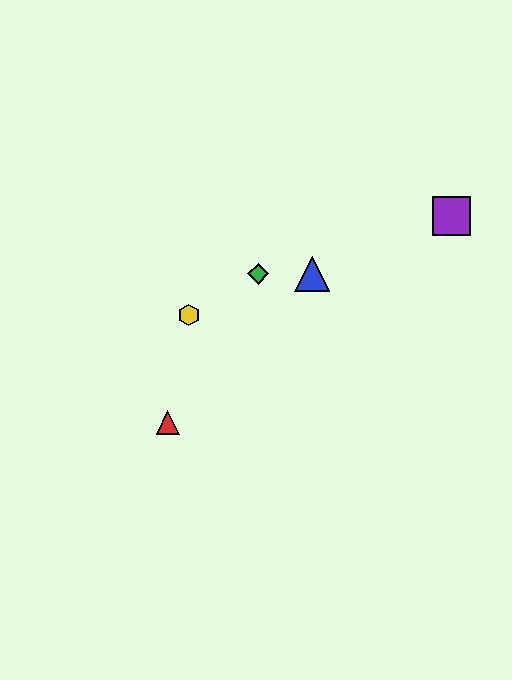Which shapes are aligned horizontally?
The blue triangle, the green diamond are aligned horizontally.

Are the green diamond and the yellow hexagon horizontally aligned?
No, the green diamond is at y≈274 and the yellow hexagon is at y≈315.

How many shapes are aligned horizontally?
2 shapes (the blue triangle, the green diamond) are aligned horizontally.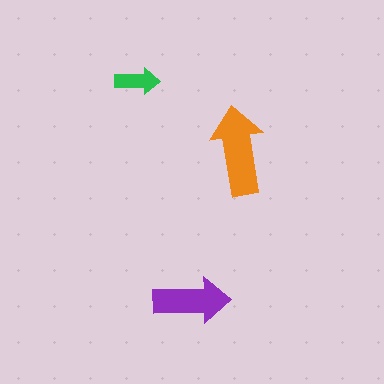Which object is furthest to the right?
The orange arrow is rightmost.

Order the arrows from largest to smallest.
the orange one, the purple one, the green one.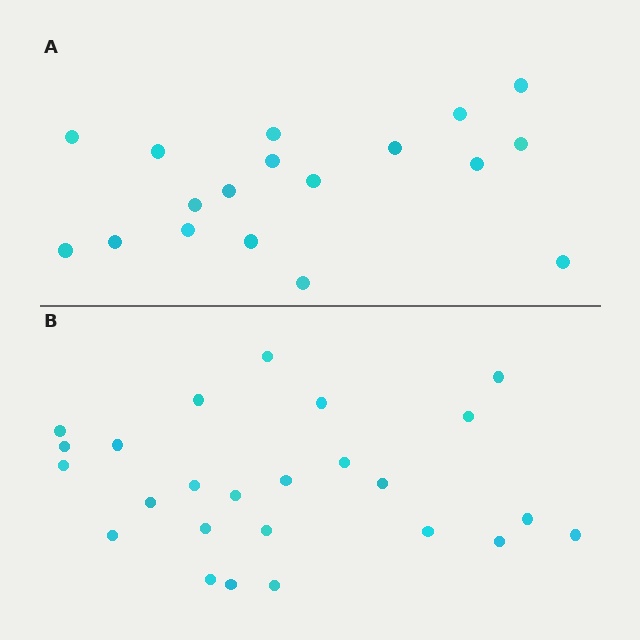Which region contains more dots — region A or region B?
Region B (the bottom region) has more dots.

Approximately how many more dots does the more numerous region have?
Region B has roughly 8 or so more dots than region A.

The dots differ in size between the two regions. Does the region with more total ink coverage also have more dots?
No. Region A has more total ink coverage because its dots are larger, but region B actually contains more individual dots. Total area can be misleading — the number of items is what matters here.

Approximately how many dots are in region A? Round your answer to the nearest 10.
About 20 dots. (The exact count is 18, which rounds to 20.)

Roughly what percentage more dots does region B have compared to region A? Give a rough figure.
About 40% more.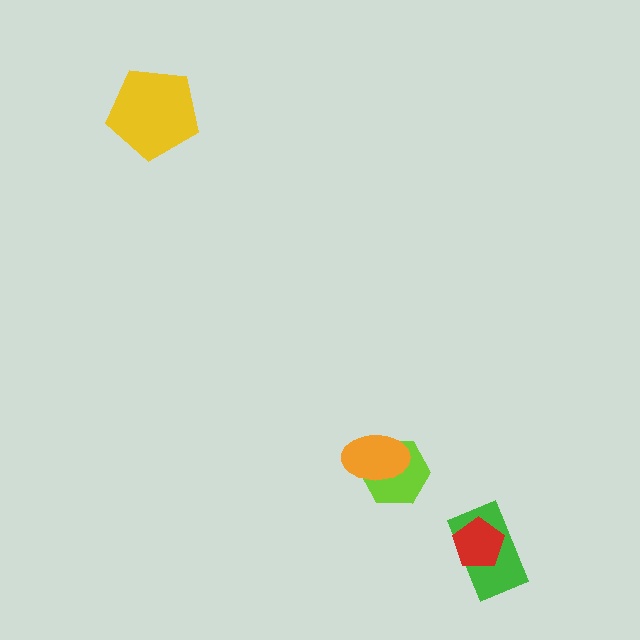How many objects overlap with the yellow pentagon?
0 objects overlap with the yellow pentagon.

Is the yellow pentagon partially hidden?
No, no other shape covers it.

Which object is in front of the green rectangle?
The red pentagon is in front of the green rectangle.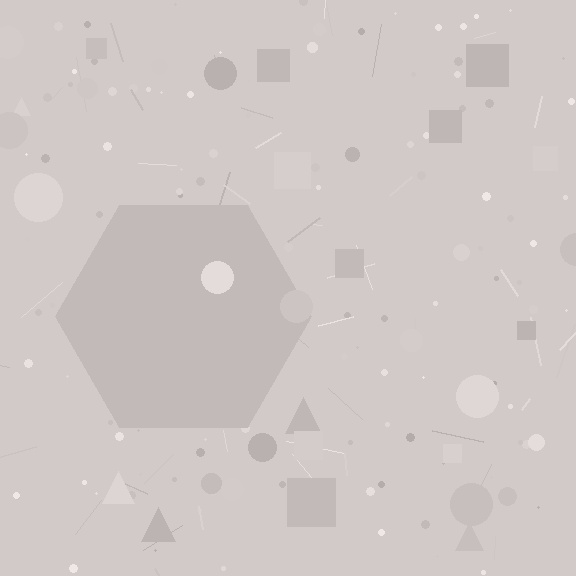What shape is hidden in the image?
A hexagon is hidden in the image.